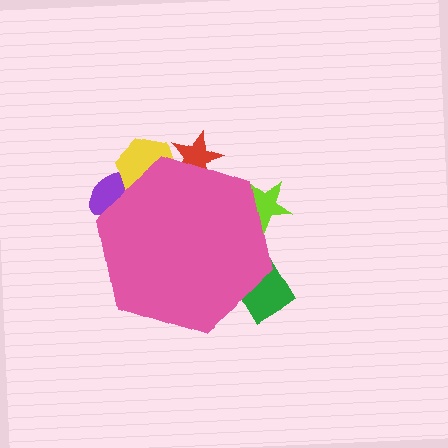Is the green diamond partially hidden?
Yes, the green diamond is partially hidden behind the pink hexagon.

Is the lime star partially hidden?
Yes, the lime star is partially hidden behind the pink hexagon.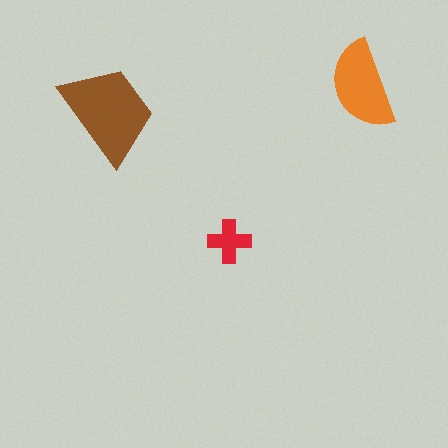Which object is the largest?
The brown trapezoid.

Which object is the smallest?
The red cross.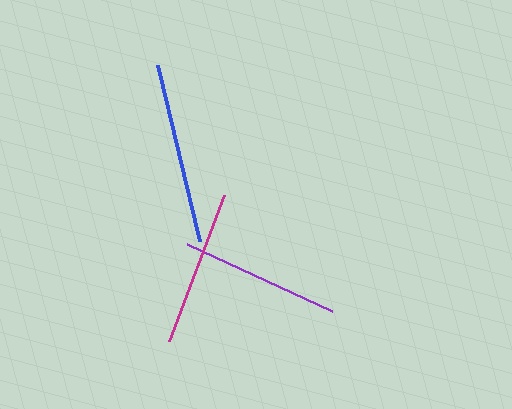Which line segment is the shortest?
The magenta line is the shortest at approximately 157 pixels.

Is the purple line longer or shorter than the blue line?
The blue line is longer than the purple line.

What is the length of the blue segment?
The blue segment is approximately 181 pixels long.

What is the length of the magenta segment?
The magenta segment is approximately 157 pixels long.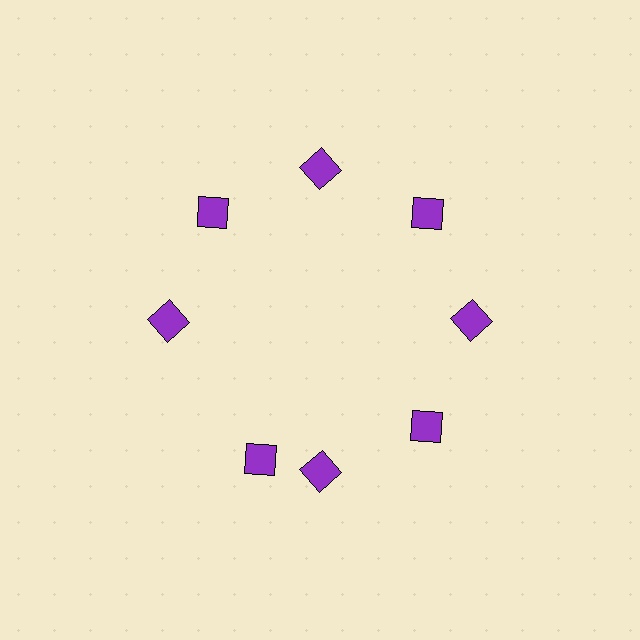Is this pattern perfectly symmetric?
No. The 8 purple diamonds are arranged in a ring, but one element near the 8 o'clock position is rotated out of alignment along the ring, breaking the 8-fold rotational symmetry.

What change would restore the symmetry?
The symmetry would be restored by rotating it back into even spacing with its neighbors so that all 8 diamonds sit at equal angles and equal distance from the center.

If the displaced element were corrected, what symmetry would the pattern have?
It would have 8-fold rotational symmetry — the pattern would map onto itself every 45 degrees.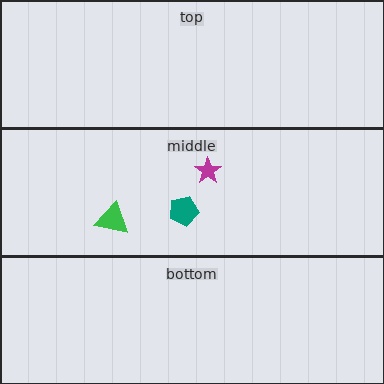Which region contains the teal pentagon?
The middle region.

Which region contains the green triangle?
The middle region.